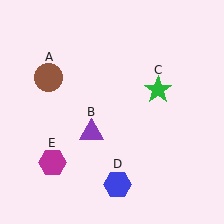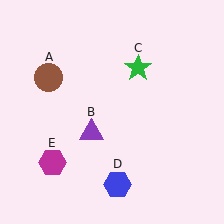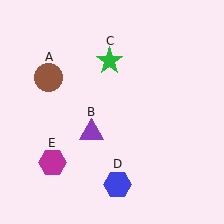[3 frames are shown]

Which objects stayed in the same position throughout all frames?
Brown circle (object A) and purple triangle (object B) and blue hexagon (object D) and magenta hexagon (object E) remained stationary.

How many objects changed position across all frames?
1 object changed position: green star (object C).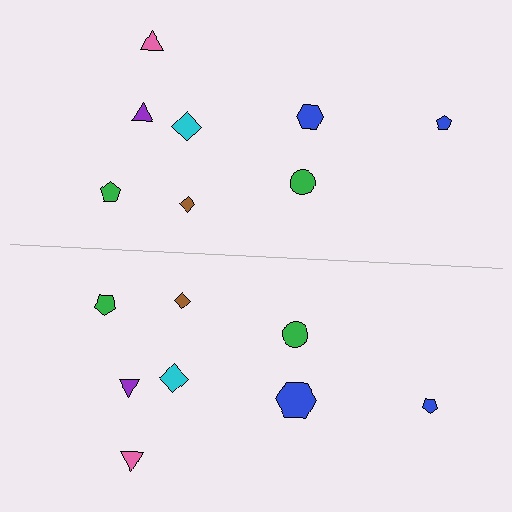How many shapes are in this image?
There are 16 shapes in this image.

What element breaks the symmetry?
The blue hexagon on the bottom side has a different size than its mirror counterpart.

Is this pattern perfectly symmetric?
No, the pattern is not perfectly symmetric. The blue hexagon on the bottom side has a different size than its mirror counterpart.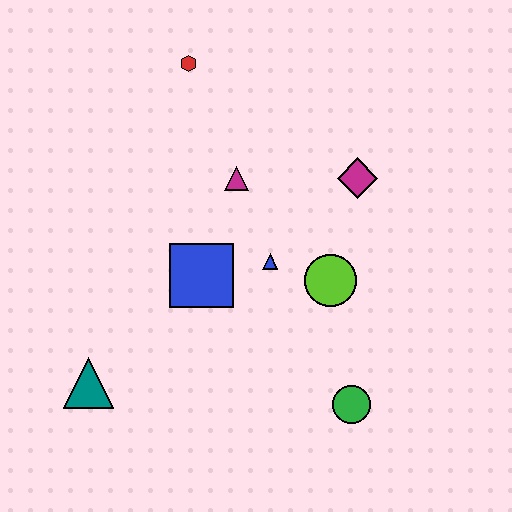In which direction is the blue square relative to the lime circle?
The blue square is to the left of the lime circle.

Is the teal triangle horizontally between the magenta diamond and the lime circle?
No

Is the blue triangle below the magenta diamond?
Yes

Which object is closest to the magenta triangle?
The blue triangle is closest to the magenta triangle.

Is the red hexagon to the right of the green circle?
No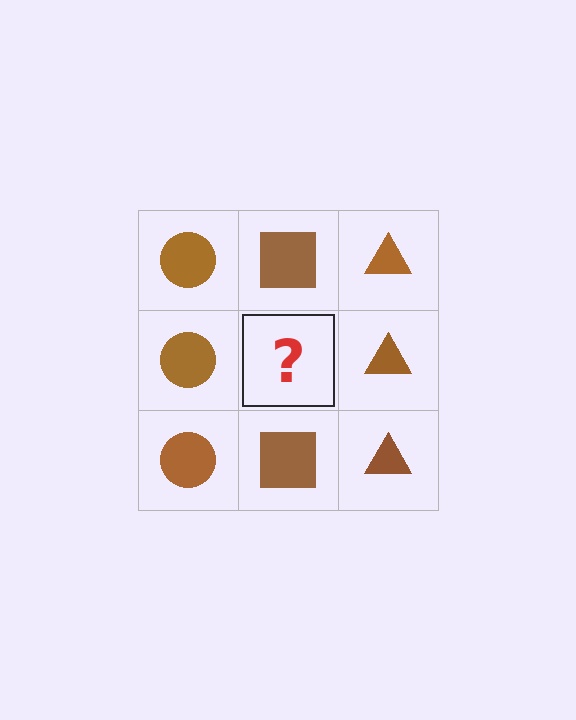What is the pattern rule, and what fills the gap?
The rule is that each column has a consistent shape. The gap should be filled with a brown square.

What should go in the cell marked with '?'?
The missing cell should contain a brown square.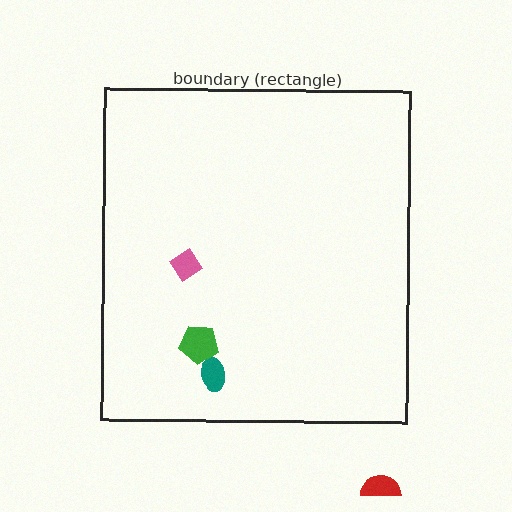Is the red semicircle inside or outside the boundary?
Outside.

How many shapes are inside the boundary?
3 inside, 1 outside.